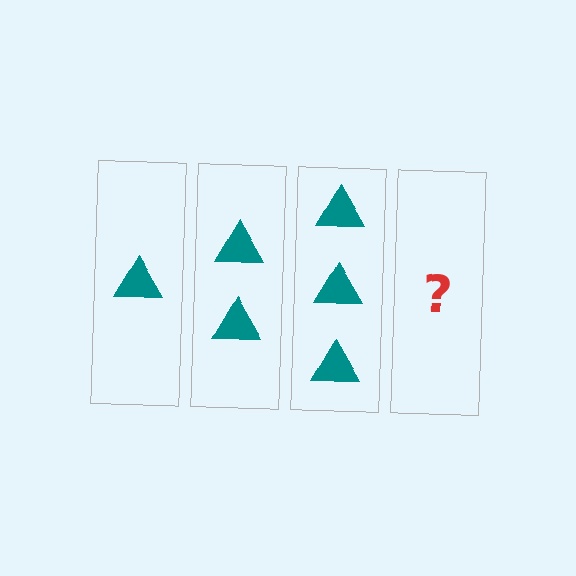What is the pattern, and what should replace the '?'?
The pattern is that each step adds one more triangle. The '?' should be 4 triangles.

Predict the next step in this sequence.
The next step is 4 triangles.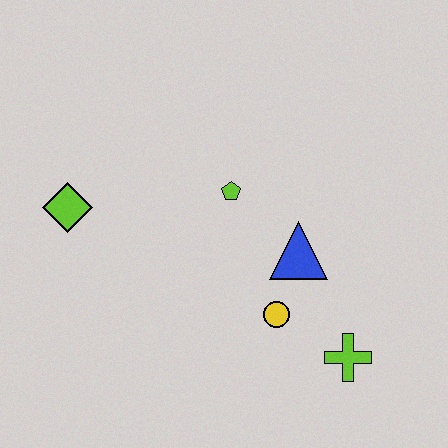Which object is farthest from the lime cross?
The lime diamond is farthest from the lime cross.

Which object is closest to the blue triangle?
The yellow circle is closest to the blue triangle.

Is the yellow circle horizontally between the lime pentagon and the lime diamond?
No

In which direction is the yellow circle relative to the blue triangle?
The yellow circle is below the blue triangle.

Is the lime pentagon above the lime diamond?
Yes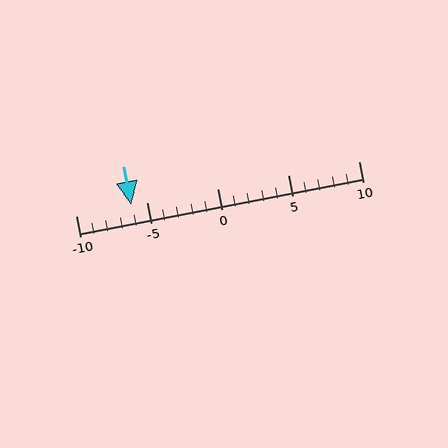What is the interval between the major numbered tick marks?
The major tick marks are spaced 5 units apart.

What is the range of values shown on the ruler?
The ruler shows values from -10 to 10.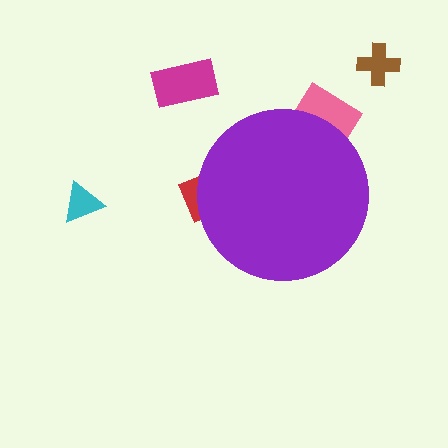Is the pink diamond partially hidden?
Yes, the pink diamond is partially hidden behind the purple circle.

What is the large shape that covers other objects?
A purple circle.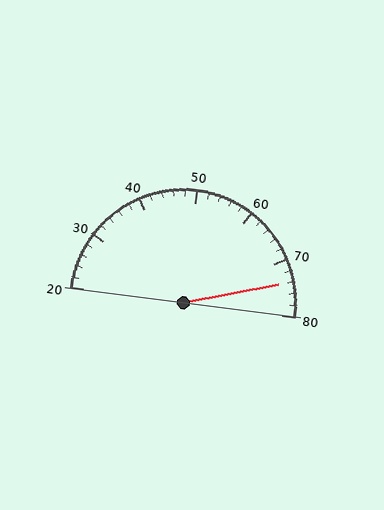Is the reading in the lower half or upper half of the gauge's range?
The reading is in the upper half of the range (20 to 80).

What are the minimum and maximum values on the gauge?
The gauge ranges from 20 to 80.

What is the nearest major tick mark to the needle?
The nearest major tick mark is 70.